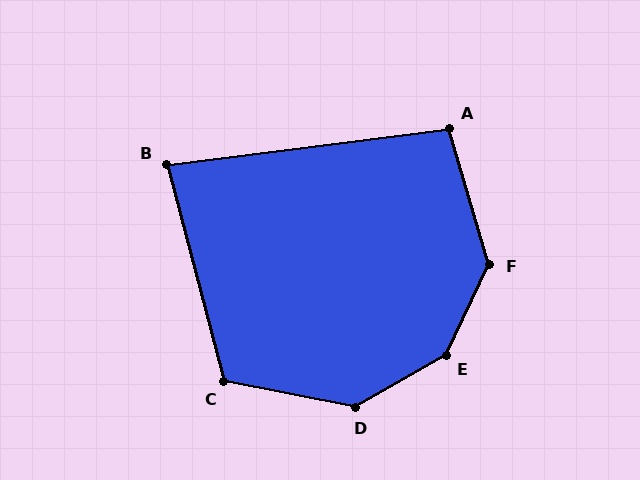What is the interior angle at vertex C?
Approximately 116 degrees (obtuse).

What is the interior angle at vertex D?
Approximately 139 degrees (obtuse).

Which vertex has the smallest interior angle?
B, at approximately 82 degrees.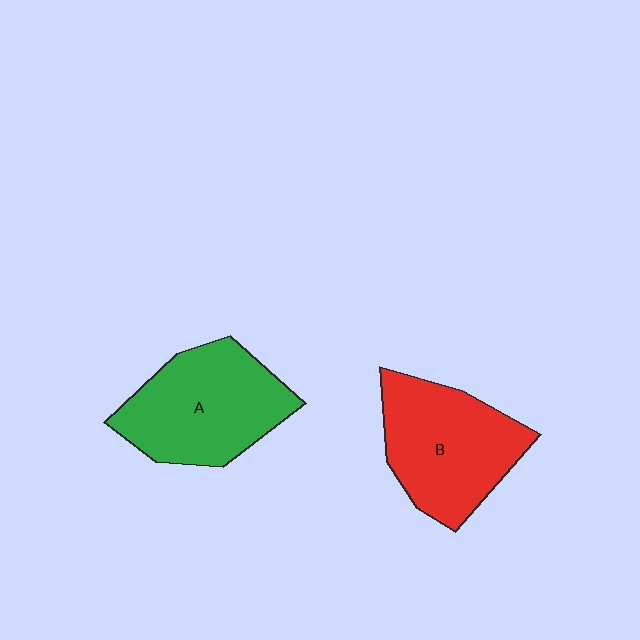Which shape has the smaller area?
Shape B (red).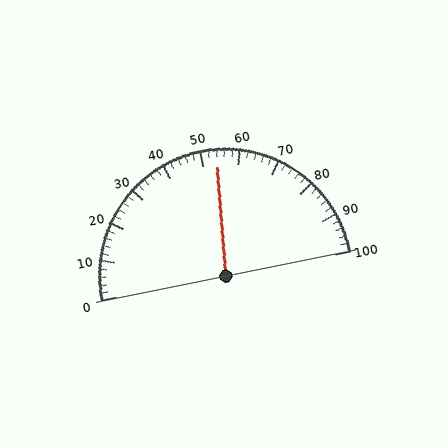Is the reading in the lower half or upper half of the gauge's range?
The reading is in the upper half of the range (0 to 100).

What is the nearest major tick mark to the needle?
The nearest major tick mark is 50.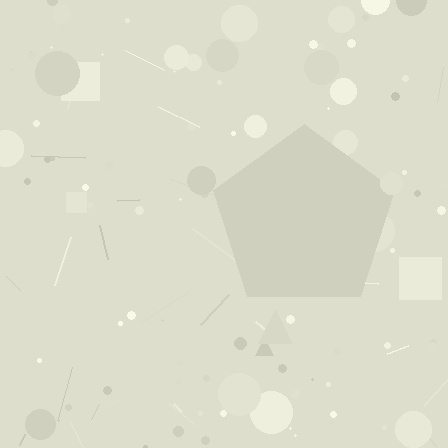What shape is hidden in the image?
A pentagon is hidden in the image.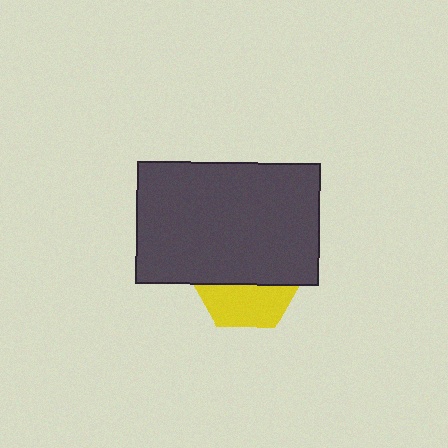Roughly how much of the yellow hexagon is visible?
A small part of it is visible (roughly 38%).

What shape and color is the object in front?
The object in front is a dark gray rectangle.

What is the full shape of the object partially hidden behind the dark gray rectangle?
The partially hidden object is a yellow hexagon.